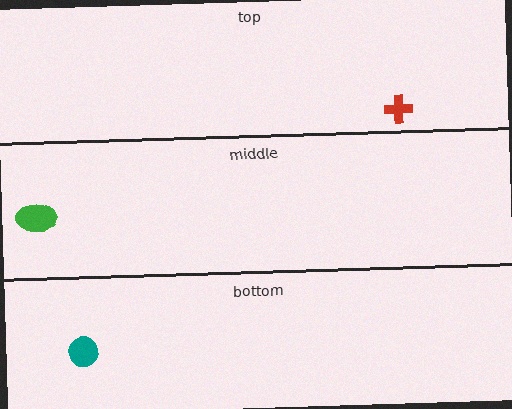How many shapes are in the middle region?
1.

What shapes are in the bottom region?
The teal circle.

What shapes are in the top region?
The red cross.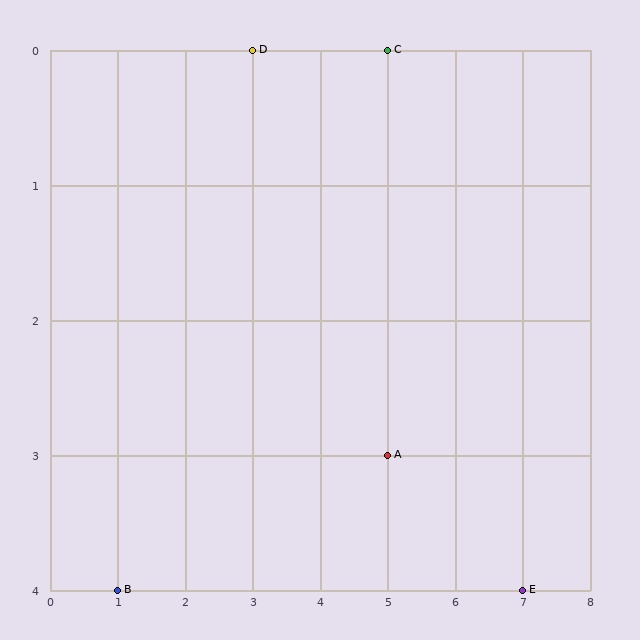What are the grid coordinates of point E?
Point E is at grid coordinates (7, 4).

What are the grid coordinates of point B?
Point B is at grid coordinates (1, 4).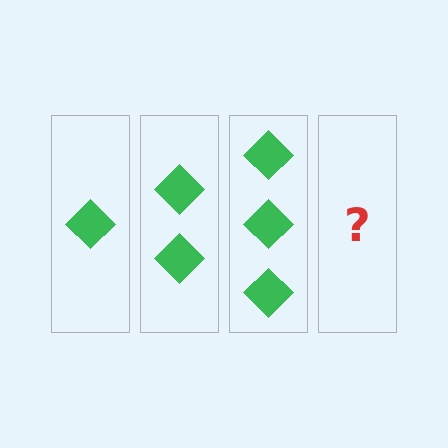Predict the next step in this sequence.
The next step is 4 diamonds.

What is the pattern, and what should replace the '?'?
The pattern is that each step adds one more diamond. The '?' should be 4 diamonds.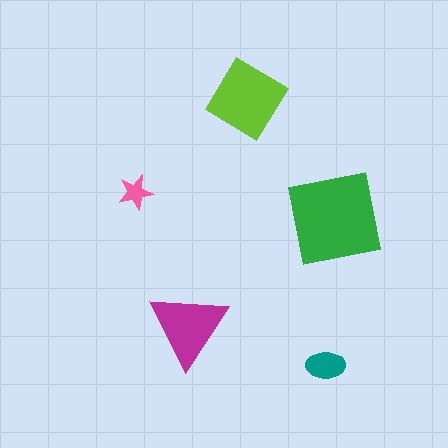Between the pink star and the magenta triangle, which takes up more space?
The magenta triangle.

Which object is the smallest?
The pink star.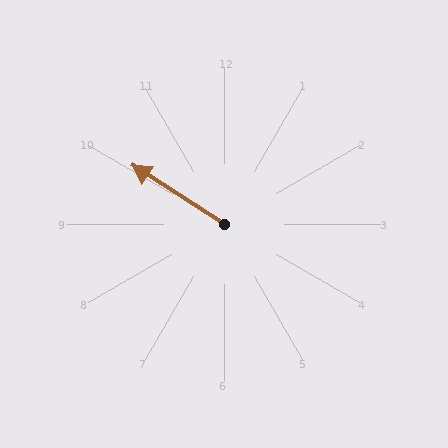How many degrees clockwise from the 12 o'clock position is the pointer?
Approximately 302 degrees.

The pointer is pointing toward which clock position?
Roughly 10 o'clock.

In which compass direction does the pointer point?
Northwest.